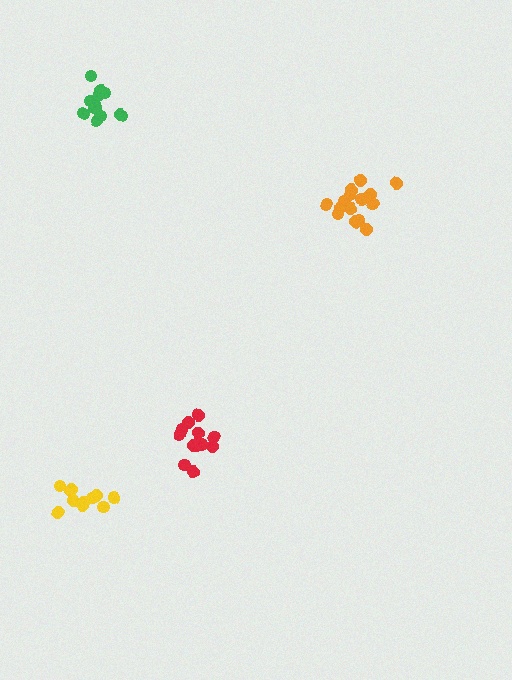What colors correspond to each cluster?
The clusters are colored: red, orange, green, yellow.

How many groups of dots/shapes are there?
There are 4 groups.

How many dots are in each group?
Group 1: 13 dots, Group 2: 17 dots, Group 3: 13 dots, Group 4: 11 dots (54 total).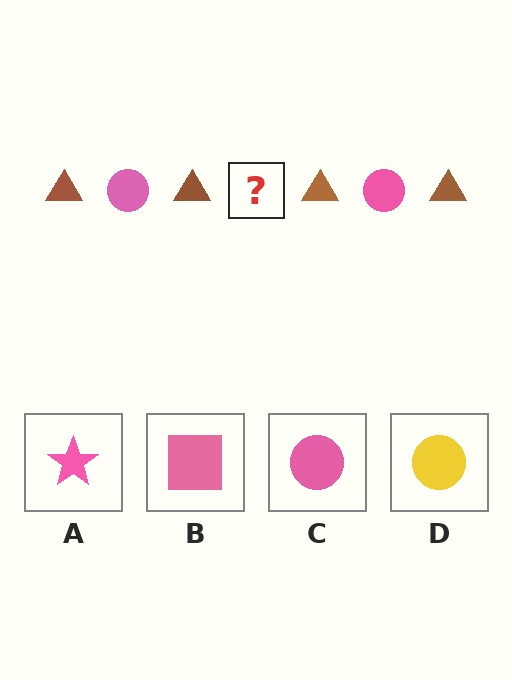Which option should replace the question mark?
Option C.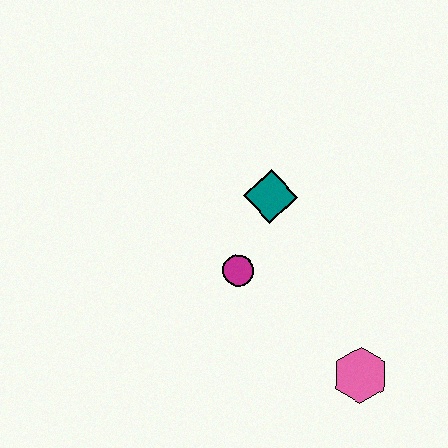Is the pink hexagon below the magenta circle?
Yes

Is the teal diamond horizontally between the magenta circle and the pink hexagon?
Yes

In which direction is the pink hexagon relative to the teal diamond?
The pink hexagon is below the teal diamond.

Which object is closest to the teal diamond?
The magenta circle is closest to the teal diamond.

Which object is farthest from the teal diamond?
The pink hexagon is farthest from the teal diamond.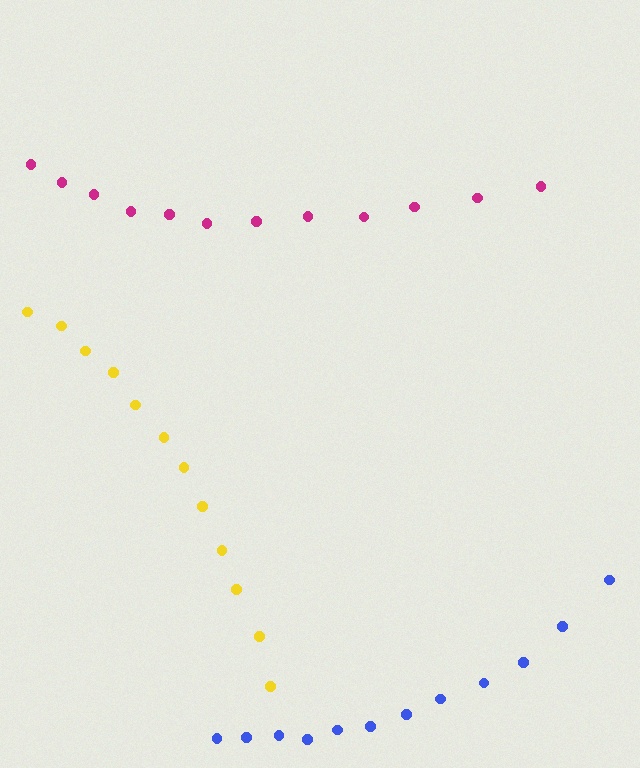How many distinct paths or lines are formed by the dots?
There are 3 distinct paths.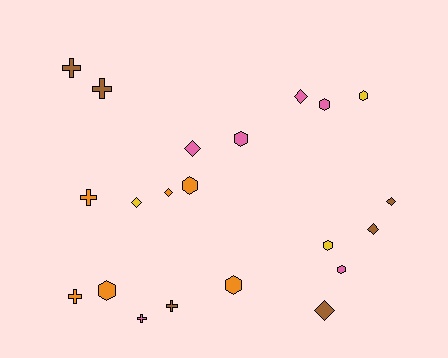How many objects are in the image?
There are 21 objects.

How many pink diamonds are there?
There are 2 pink diamonds.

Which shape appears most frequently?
Hexagon, with 8 objects.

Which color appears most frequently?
Pink, with 6 objects.